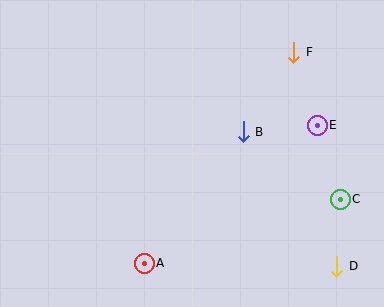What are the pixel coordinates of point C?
Point C is at (340, 199).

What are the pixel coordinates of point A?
Point A is at (144, 263).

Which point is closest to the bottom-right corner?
Point D is closest to the bottom-right corner.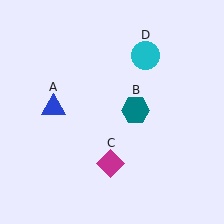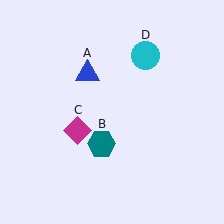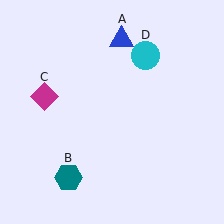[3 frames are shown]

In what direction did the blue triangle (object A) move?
The blue triangle (object A) moved up and to the right.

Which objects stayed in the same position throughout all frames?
Cyan circle (object D) remained stationary.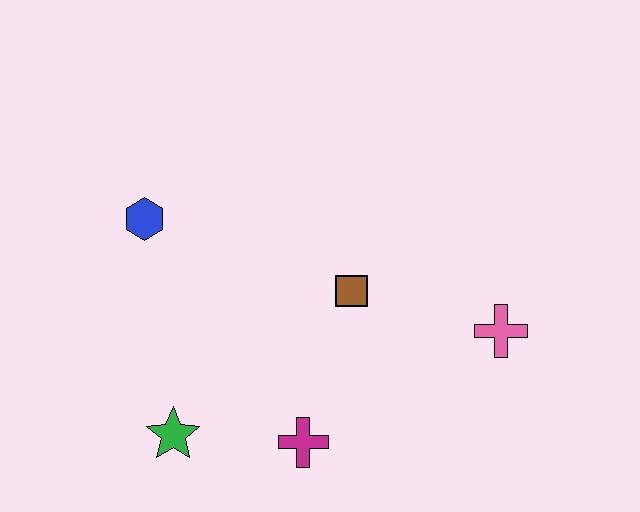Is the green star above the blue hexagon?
No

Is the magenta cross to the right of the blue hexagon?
Yes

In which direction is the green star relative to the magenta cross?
The green star is to the left of the magenta cross.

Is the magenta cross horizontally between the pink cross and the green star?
Yes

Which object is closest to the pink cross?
The brown square is closest to the pink cross.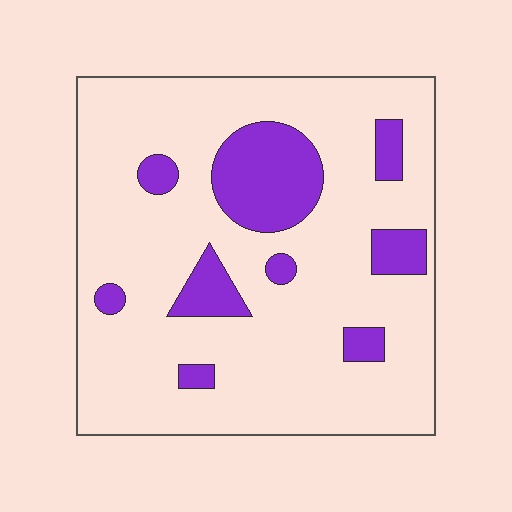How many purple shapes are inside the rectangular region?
9.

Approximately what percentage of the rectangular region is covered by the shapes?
Approximately 20%.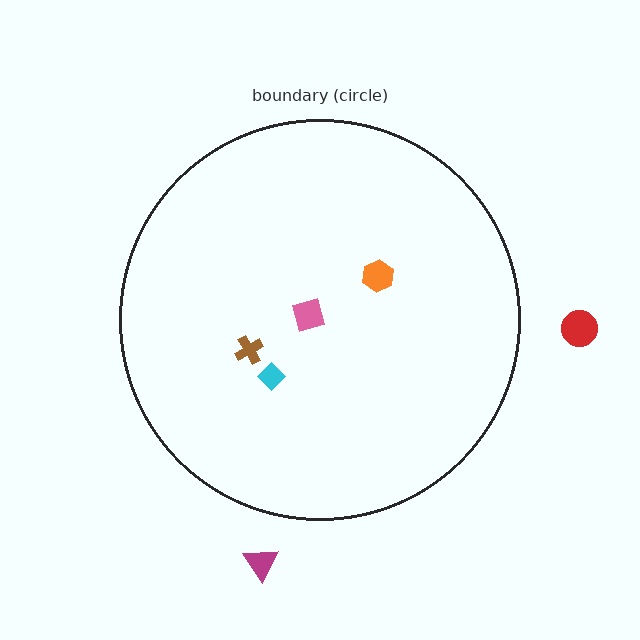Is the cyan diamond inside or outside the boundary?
Inside.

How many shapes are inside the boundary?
4 inside, 2 outside.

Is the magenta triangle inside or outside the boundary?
Outside.